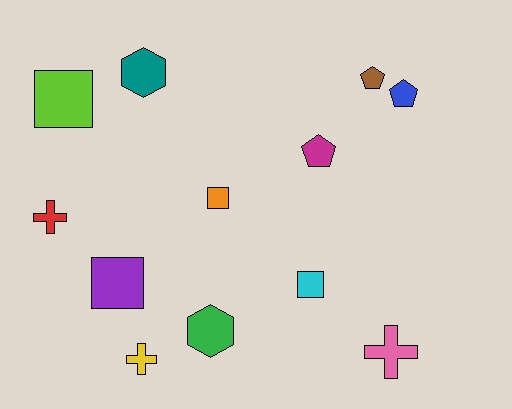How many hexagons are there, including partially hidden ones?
There are 2 hexagons.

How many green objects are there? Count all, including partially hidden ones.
There is 1 green object.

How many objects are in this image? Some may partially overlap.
There are 12 objects.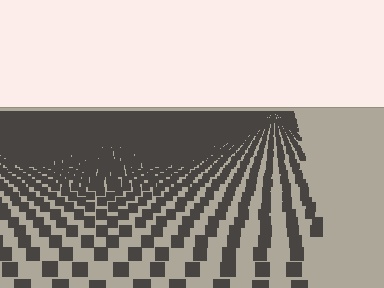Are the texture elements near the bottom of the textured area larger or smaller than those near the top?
Larger. Near the bottom, elements are closer to the viewer and appear at a bigger on-screen size.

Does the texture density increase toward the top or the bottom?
Density increases toward the top.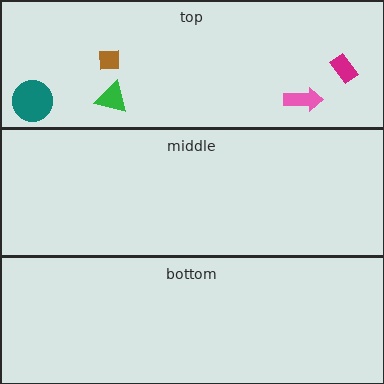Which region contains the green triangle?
The top region.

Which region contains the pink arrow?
The top region.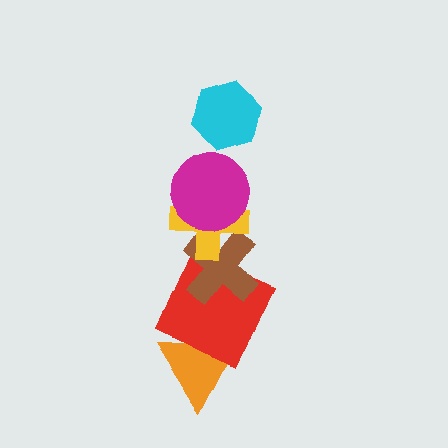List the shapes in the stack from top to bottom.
From top to bottom: the cyan hexagon, the magenta circle, the yellow cross, the brown cross, the red square, the orange triangle.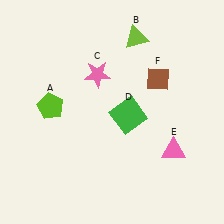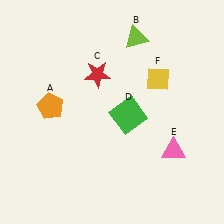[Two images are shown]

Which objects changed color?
A changed from lime to orange. C changed from pink to red. F changed from brown to yellow.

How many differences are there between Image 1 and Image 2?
There are 3 differences between the two images.